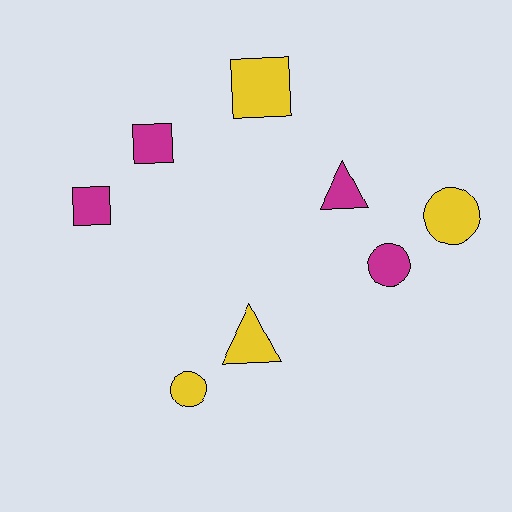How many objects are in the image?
There are 8 objects.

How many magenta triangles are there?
There is 1 magenta triangle.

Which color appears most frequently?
Magenta, with 4 objects.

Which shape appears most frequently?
Square, with 3 objects.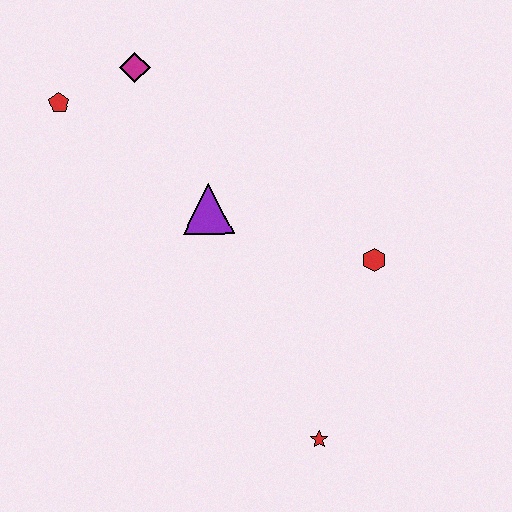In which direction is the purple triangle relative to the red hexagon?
The purple triangle is to the left of the red hexagon.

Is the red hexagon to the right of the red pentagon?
Yes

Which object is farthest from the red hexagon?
The red pentagon is farthest from the red hexagon.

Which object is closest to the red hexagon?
The purple triangle is closest to the red hexagon.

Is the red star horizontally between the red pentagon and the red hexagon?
Yes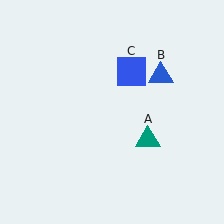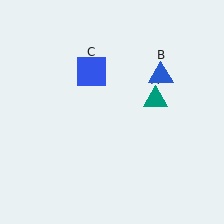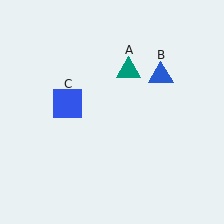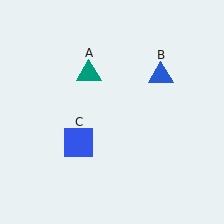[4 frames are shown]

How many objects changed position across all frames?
2 objects changed position: teal triangle (object A), blue square (object C).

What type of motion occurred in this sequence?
The teal triangle (object A), blue square (object C) rotated counterclockwise around the center of the scene.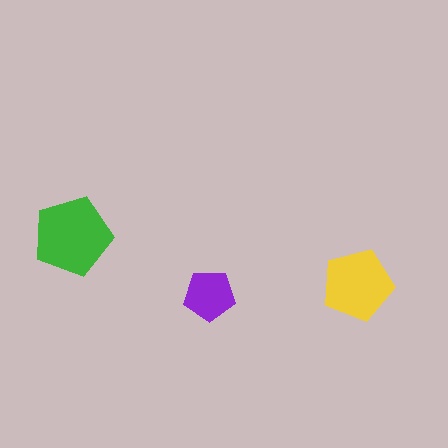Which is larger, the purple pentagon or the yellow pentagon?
The yellow one.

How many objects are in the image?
There are 3 objects in the image.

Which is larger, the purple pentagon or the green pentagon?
The green one.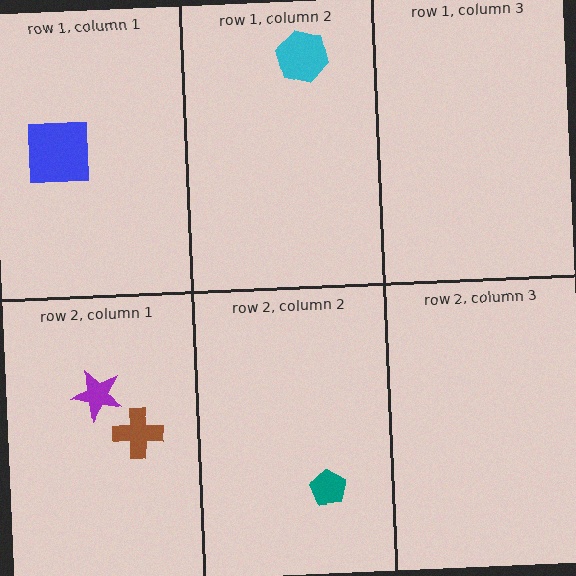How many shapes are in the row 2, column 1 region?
2.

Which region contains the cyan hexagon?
The row 1, column 2 region.